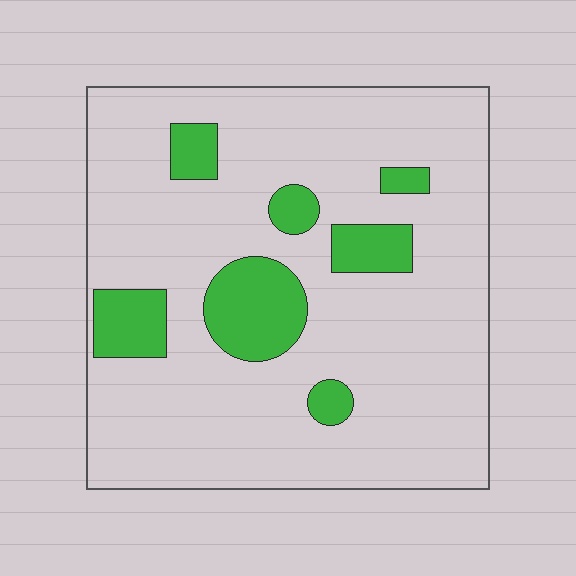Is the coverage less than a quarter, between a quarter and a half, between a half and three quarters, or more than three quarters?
Less than a quarter.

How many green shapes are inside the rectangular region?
7.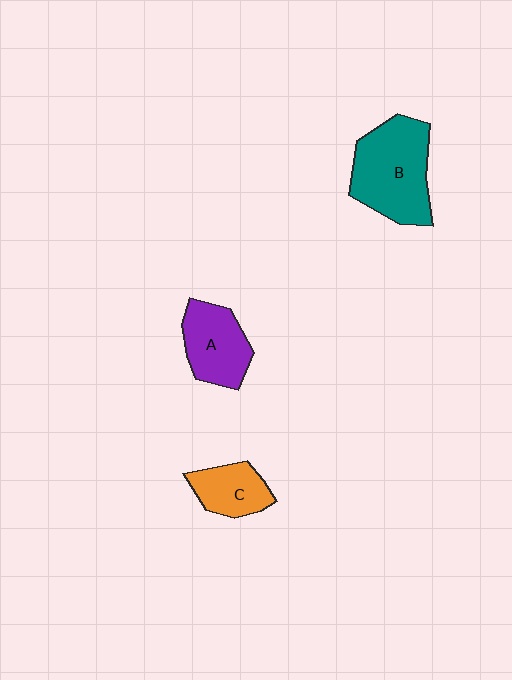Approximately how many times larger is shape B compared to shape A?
Approximately 1.5 times.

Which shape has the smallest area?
Shape C (orange).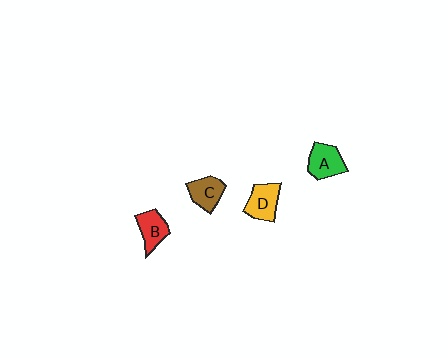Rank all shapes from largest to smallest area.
From largest to smallest: D (yellow), A (green), C (brown), B (red).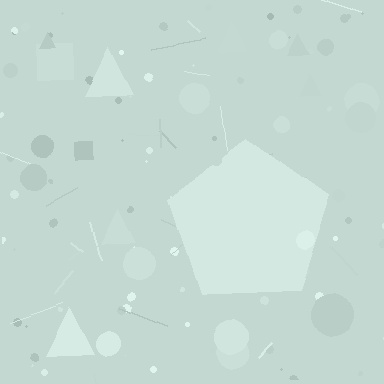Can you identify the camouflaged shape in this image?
The camouflaged shape is a pentagon.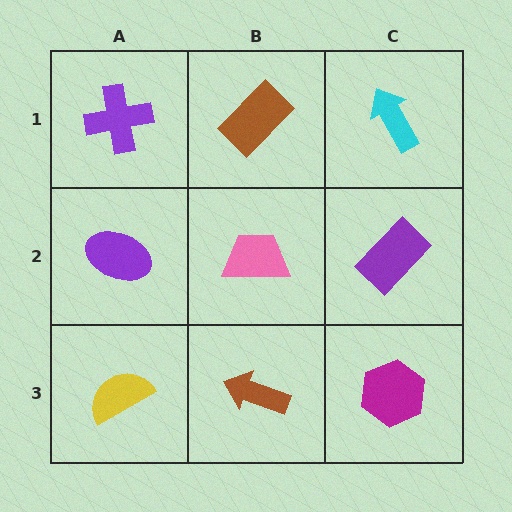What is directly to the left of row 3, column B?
A yellow semicircle.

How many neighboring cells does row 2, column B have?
4.